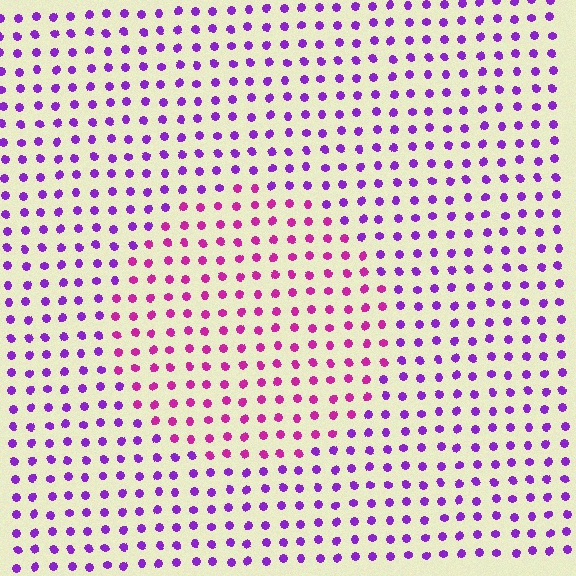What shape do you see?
I see a circle.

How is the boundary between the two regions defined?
The boundary is defined purely by a slight shift in hue (about 37 degrees). Spacing, size, and orientation are identical on both sides.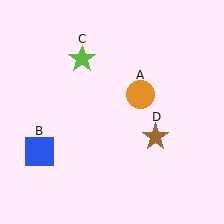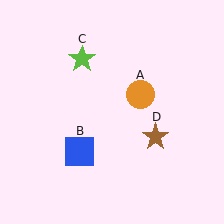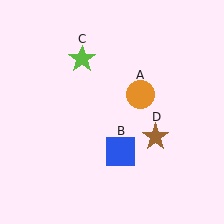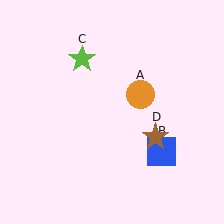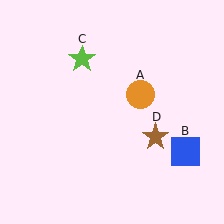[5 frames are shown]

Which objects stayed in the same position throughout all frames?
Orange circle (object A) and lime star (object C) and brown star (object D) remained stationary.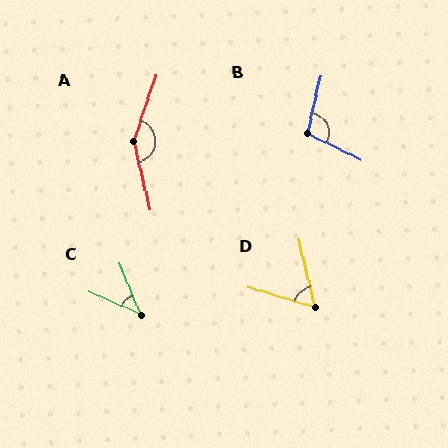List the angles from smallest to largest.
C (44°), D (59°), B (104°), A (148°).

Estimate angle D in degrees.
Approximately 59 degrees.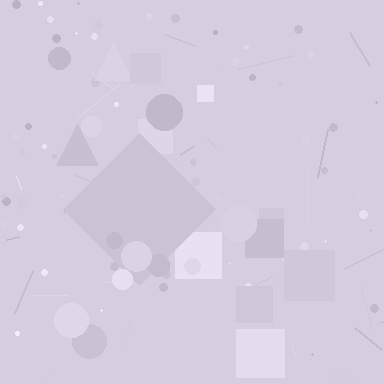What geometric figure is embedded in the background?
A diamond is embedded in the background.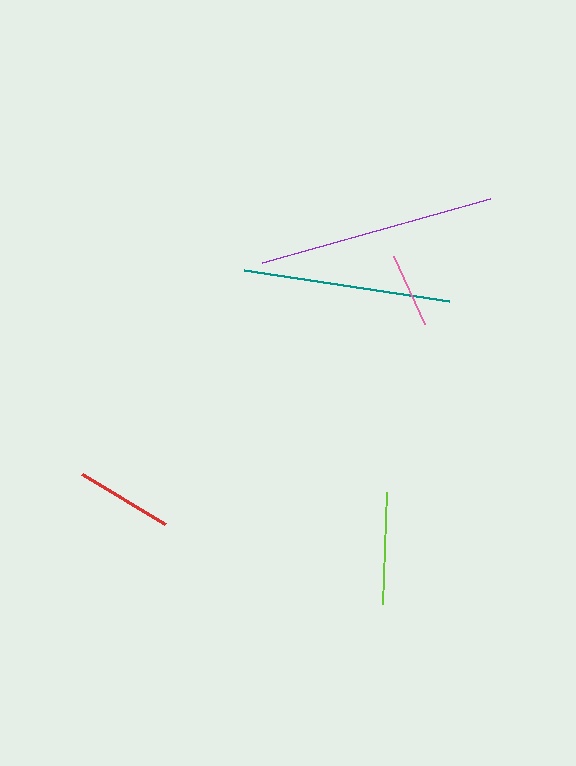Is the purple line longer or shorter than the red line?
The purple line is longer than the red line.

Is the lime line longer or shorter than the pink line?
The lime line is longer than the pink line.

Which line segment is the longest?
The purple line is the longest at approximately 237 pixels.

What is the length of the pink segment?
The pink segment is approximately 76 pixels long.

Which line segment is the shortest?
The pink line is the shortest at approximately 76 pixels.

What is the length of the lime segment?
The lime segment is approximately 112 pixels long.